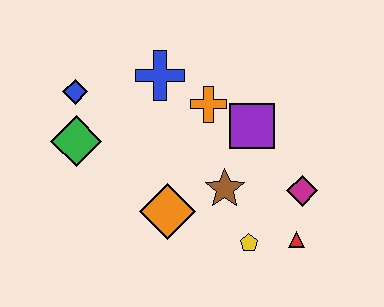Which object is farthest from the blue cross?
The red triangle is farthest from the blue cross.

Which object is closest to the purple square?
The orange cross is closest to the purple square.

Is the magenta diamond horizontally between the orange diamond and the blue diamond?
No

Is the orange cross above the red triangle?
Yes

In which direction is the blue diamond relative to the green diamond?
The blue diamond is above the green diamond.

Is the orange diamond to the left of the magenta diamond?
Yes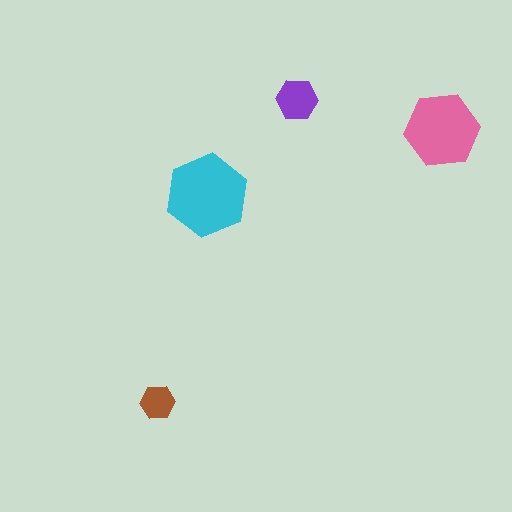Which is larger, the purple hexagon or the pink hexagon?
The pink one.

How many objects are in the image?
There are 4 objects in the image.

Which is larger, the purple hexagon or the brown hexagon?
The purple one.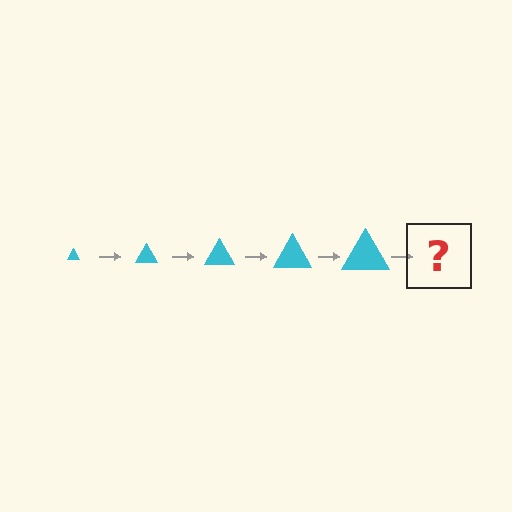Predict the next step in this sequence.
The next step is a cyan triangle, larger than the previous one.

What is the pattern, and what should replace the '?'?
The pattern is that the triangle gets progressively larger each step. The '?' should be a cyan triangle, larger than the previous one.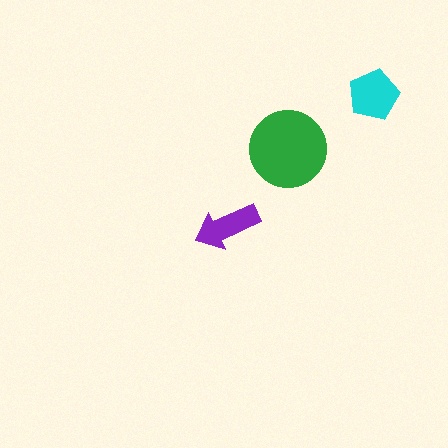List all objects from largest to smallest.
The green circle, the cyan pentagon, the purple arrow.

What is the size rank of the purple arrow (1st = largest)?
3rd.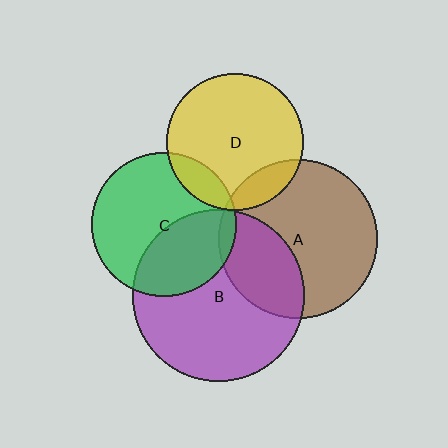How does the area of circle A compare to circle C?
Approximately 1.2 times.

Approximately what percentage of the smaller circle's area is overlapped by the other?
Approximately 5%.